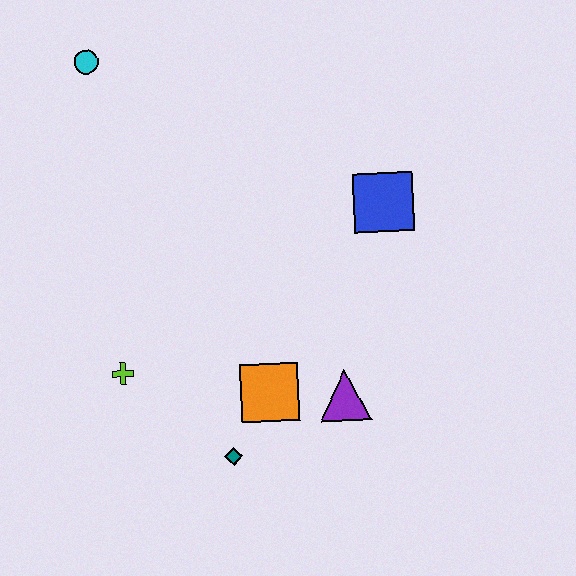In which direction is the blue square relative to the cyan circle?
The blue square is to the right of the cyan circle.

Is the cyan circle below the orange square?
No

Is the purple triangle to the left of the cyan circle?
No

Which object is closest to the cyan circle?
The lime cross is closest to the cyan circle.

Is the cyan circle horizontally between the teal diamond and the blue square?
No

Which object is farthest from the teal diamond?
The cyan circle is farthest from the teal diamond.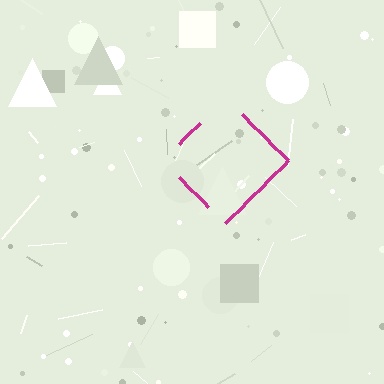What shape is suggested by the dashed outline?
The dashed outline suggests a diamond.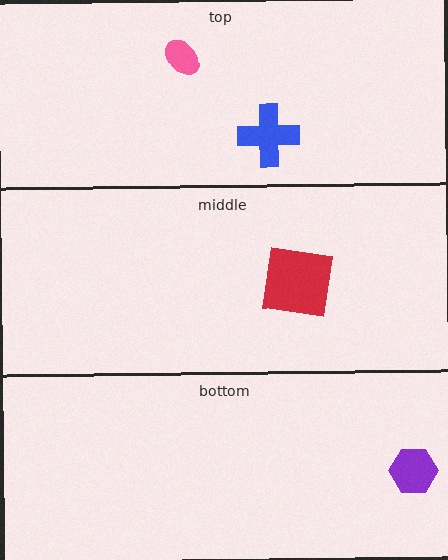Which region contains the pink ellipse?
The top region.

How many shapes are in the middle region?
1.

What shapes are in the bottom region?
The purple hexagon.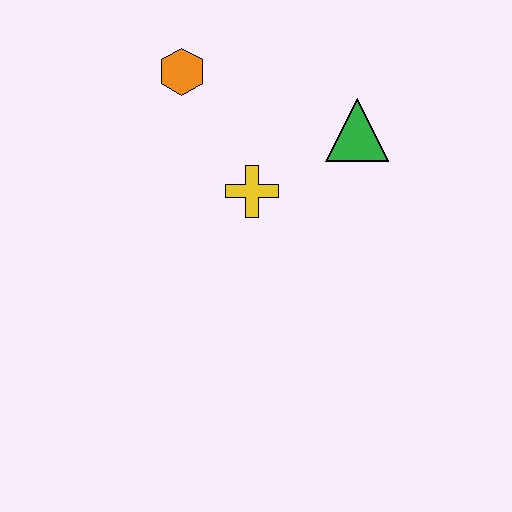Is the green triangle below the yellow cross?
No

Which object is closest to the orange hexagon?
The yellow cross is closest to the orange hexagon.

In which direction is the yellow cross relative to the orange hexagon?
The yellow cross is below the orange hexagon.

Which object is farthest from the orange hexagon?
The green triangle is farthest from the orange hexagon.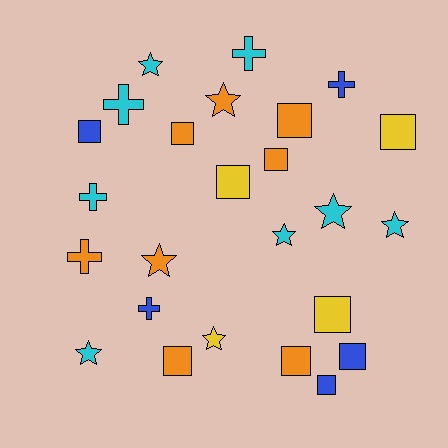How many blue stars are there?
There are no blue stars.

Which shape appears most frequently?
Square, with 11 objects.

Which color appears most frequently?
Cyan, with 8 objects.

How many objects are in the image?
There are 25 objects.